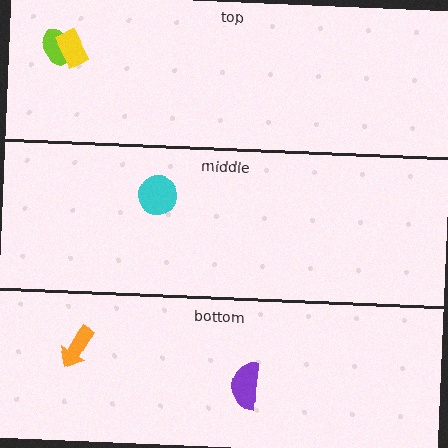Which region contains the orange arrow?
The bottom region.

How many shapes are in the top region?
2.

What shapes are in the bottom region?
The purple semicircle, the orange arrow.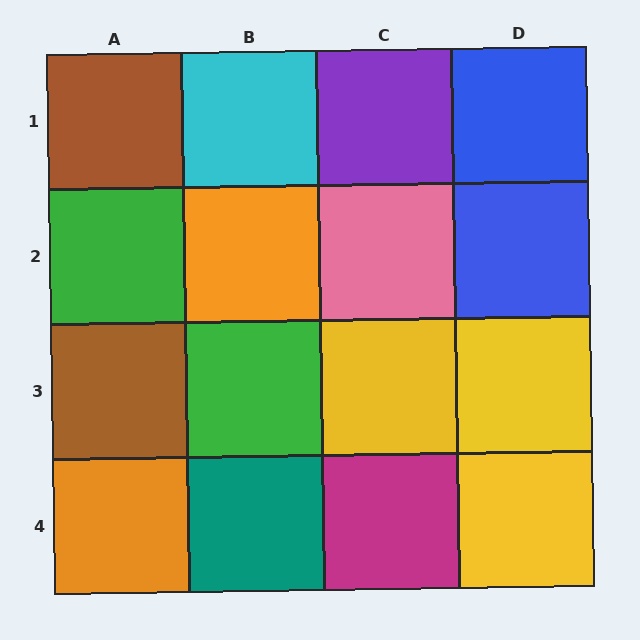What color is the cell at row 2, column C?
Pink.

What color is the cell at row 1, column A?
Brown.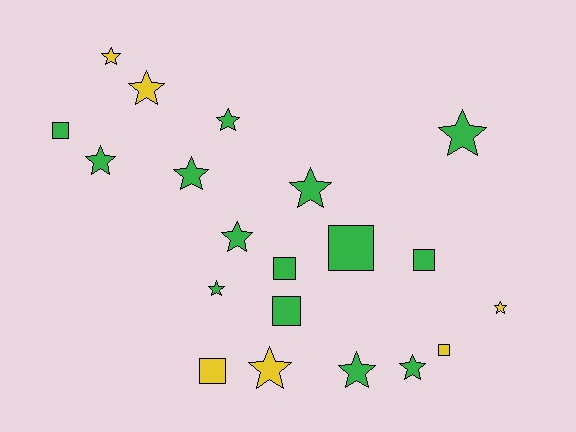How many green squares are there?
There are 5 green squares.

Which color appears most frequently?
Green, with 14 objects.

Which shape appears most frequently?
Star, with 13 objects.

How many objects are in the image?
There are 20 objects.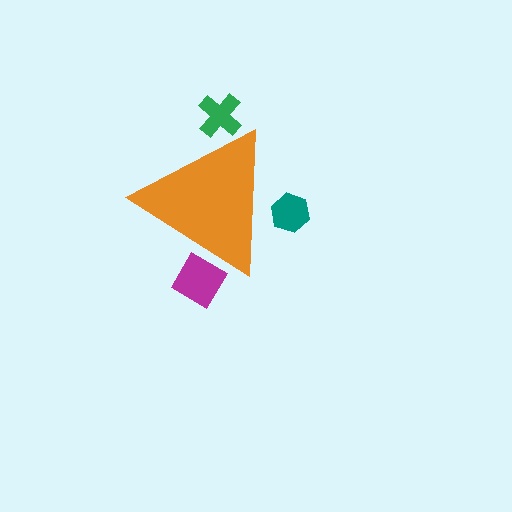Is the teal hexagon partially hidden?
Yes, the teal hexagon is partially hidden behind the orange triangle.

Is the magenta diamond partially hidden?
Yes, the magenta diamond is partially hidden behind the orange triangle.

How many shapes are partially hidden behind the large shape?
3 shapes are partially hidden.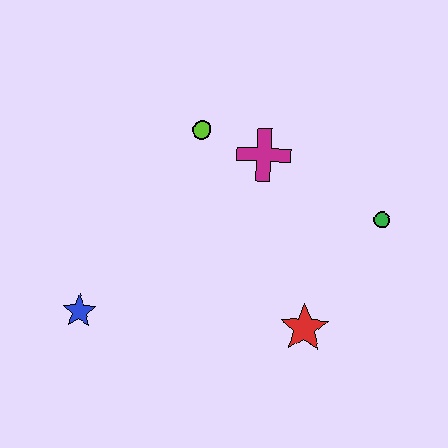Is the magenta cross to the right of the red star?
No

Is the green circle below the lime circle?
Yes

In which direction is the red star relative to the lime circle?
The red star is below the lime circle.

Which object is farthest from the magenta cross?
The blue star is farthest from the magenta cross.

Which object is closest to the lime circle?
The magenta cross is closest to the lime circle.